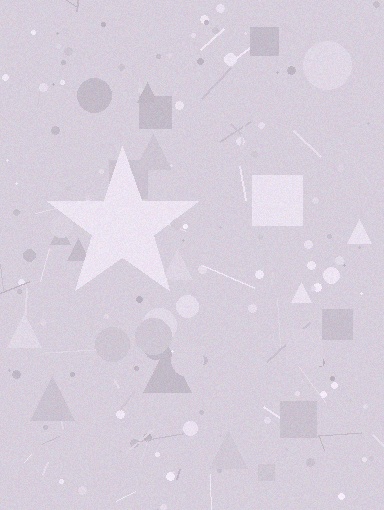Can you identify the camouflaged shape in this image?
The camouflaged shape is a star.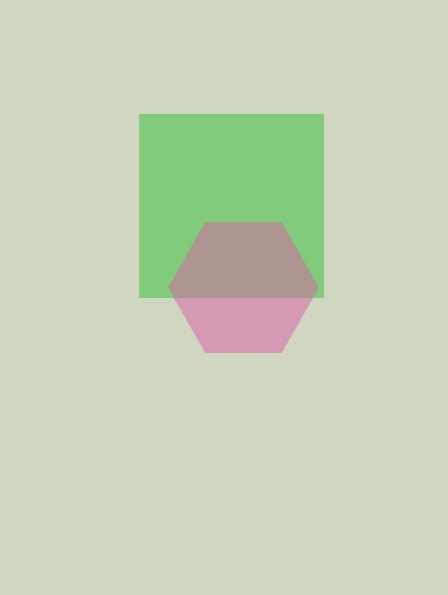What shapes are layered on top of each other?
The layered shapes are: a green square, a pink hexagon.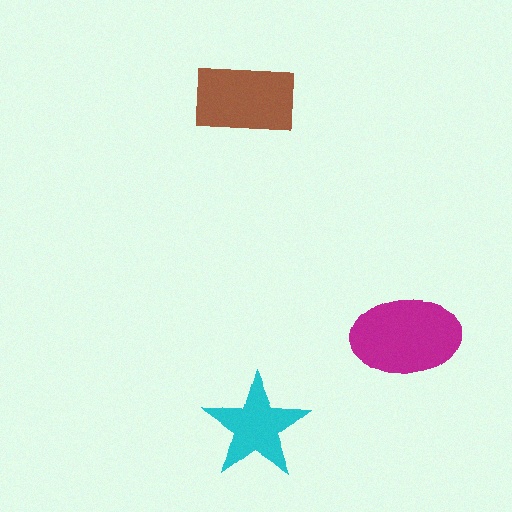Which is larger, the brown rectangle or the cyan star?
The brown rectangle.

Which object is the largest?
The magenta ellipse.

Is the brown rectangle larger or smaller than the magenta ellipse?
Smaller.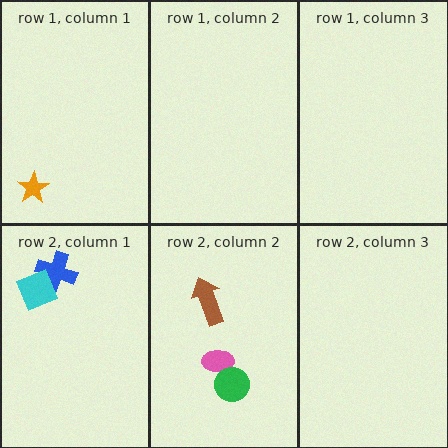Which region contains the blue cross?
The row 2, column 1 region.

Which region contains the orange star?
The row 1, column 1 region.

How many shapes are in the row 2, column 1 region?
2.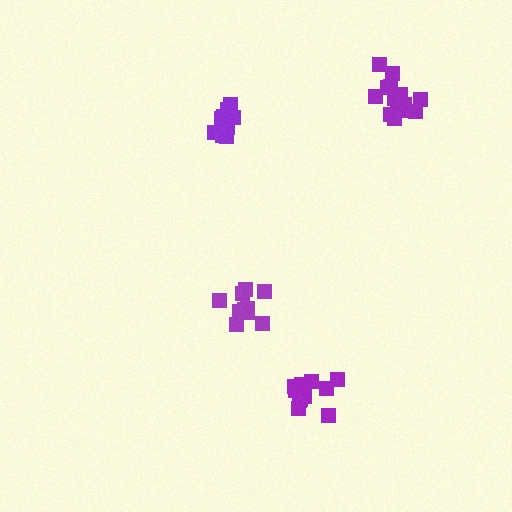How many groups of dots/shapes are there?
There are 4 groups.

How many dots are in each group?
Group 1: 10 dots, Group 2: 10 dots, Group 3: 12 dots, Group 4: 14 dots (46 total).